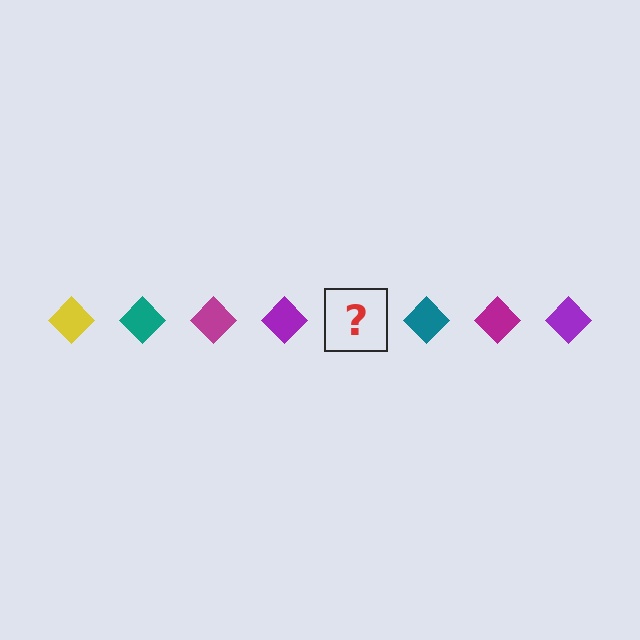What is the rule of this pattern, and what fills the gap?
The rule is that the pattern cycles through yellow, teal, magenta, purple diamonds. The gap should be filled with a yellow diamond.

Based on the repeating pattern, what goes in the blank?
The blank should be a yellow diamond.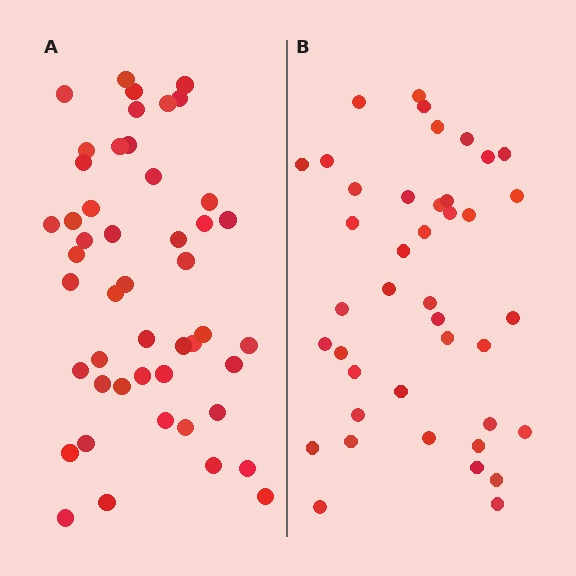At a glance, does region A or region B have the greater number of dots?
Region A (the left region) has more dots.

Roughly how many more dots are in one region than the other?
Region A has roughly 8 or so more dots than region B.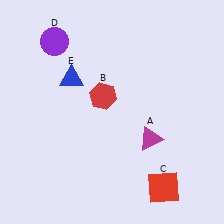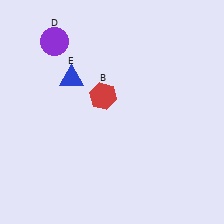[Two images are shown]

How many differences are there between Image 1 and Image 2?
There are 2 differences between the two images.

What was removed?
The red square (C), the magenta triangle (A) were removed in Image 2.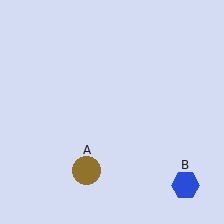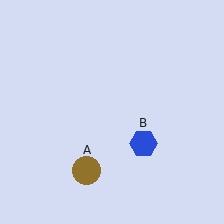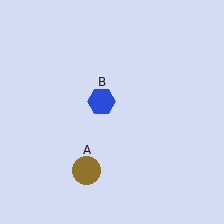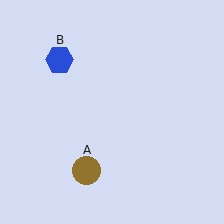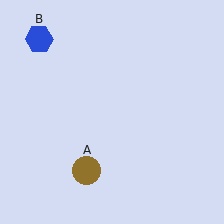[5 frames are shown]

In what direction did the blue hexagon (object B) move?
The blue hexagon (object B) moved up and to the left.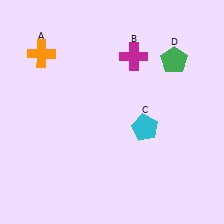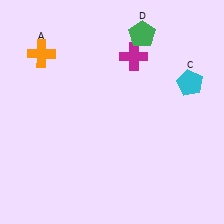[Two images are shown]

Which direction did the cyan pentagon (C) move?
The cyan pentagon (C) moved right.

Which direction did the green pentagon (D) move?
The green pentagon (D) moved left.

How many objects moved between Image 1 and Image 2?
2 objects moved between the two images.